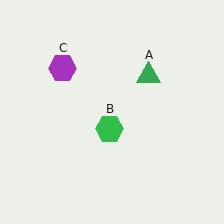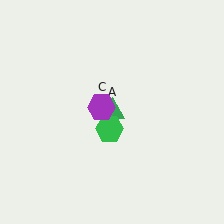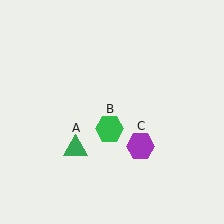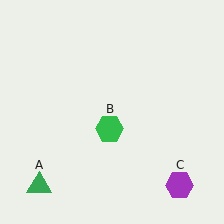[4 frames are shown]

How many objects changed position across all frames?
2 objects changed position: green triangle (object A), purple hexagon (object C).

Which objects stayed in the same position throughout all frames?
Green hexagon (object B) remained stationary.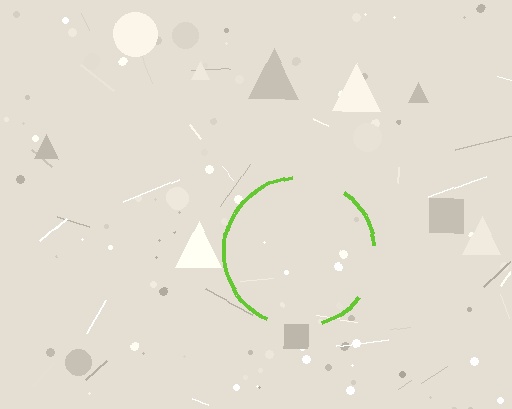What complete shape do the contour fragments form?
The contour fragments form a circle.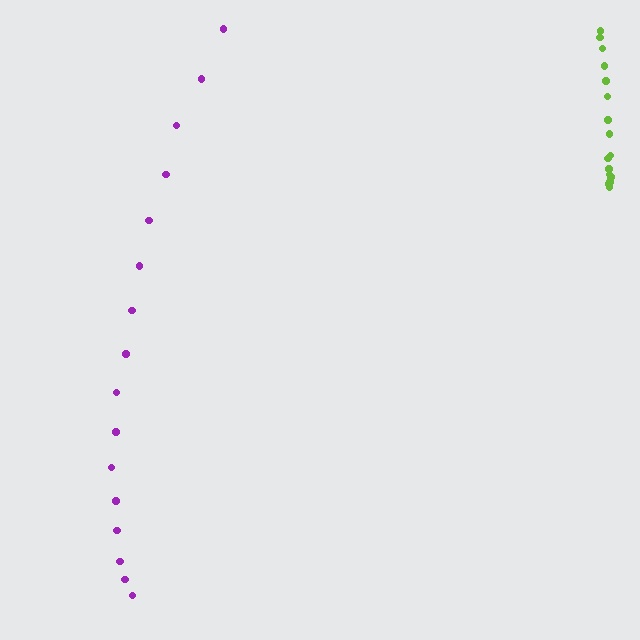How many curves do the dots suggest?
There are 2 distinct paths.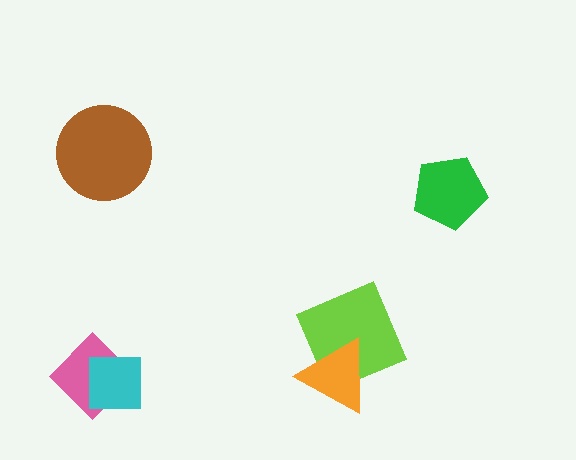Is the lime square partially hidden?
Yes, it is partially covered by another shape.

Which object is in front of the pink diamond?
The cyan square is in front of the pink diamond.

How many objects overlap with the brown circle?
0 objects overlap with the brown circle.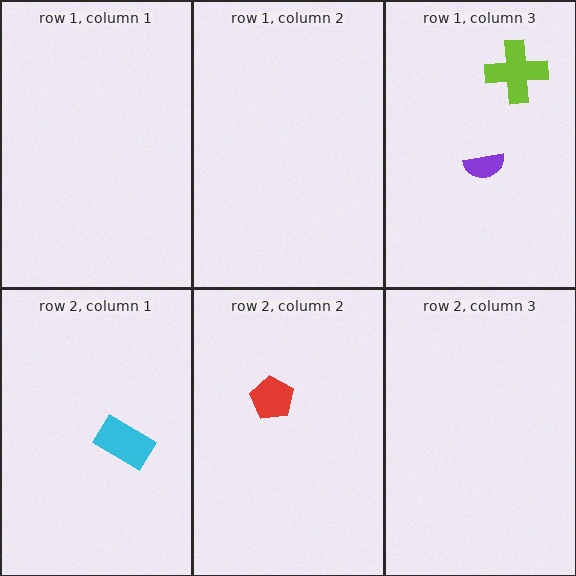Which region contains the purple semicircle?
The row 1, column 3 region.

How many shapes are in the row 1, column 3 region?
2.